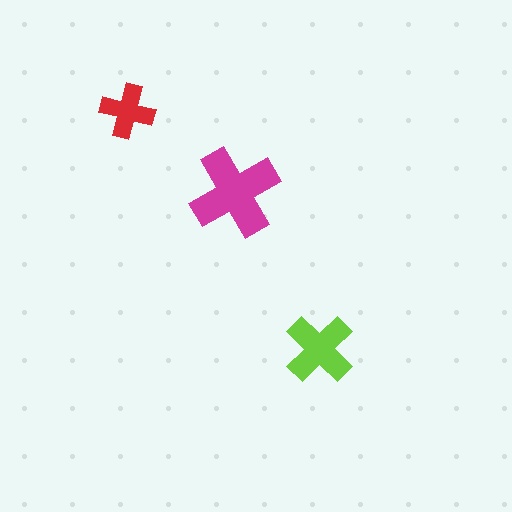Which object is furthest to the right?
The lime cross is rightmost.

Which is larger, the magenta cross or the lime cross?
The magenta one.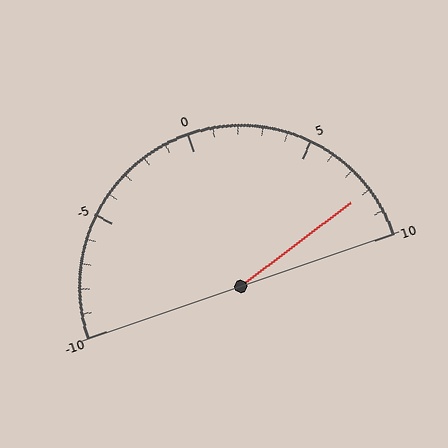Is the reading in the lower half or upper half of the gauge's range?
The reading is in the upper half of the range (-10 to 10).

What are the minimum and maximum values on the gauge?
The gauge ranges from -10 to 10.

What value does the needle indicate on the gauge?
The needle indicates approximately 8.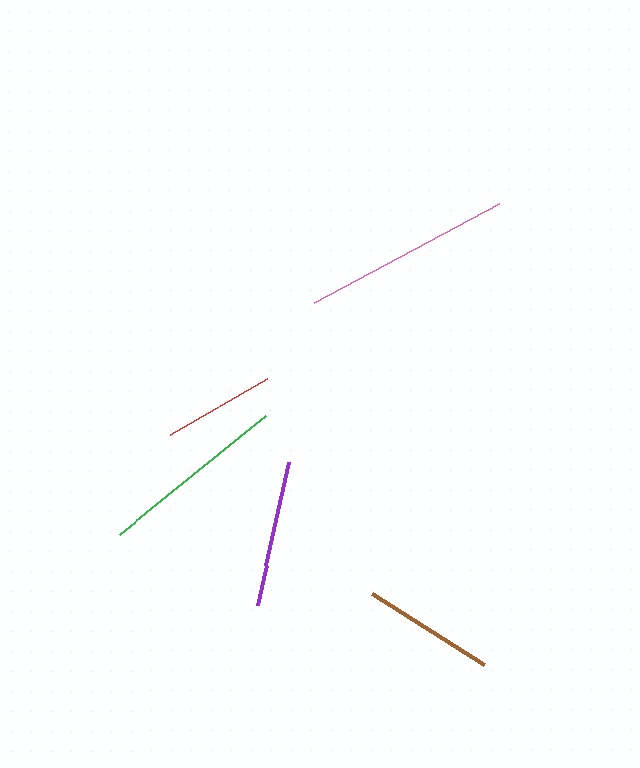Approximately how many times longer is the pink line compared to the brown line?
The pink line is approximately 1.6 times the length of the brown line.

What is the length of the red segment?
The red segment is approximately 112 pixels long.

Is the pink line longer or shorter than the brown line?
The pink line is longer than the brown line.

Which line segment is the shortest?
The red line is the shortest at approximately 112 pixels.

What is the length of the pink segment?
The pink segment is approximately 210 pixels long.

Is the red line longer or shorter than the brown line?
The brown line is longer than the red line.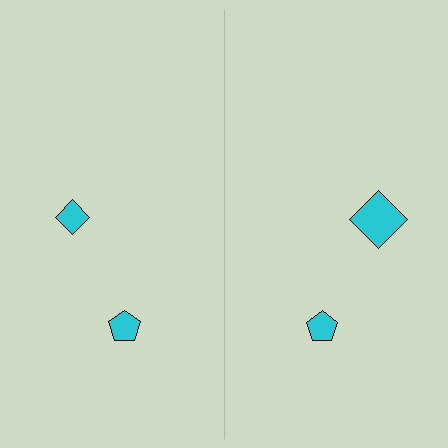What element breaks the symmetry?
The cyan diamond on the right side has a different size than its mirror counterpart.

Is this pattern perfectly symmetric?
No, the pattern is not perfectly symmetric. The cyan diamond on the right side has a different size than its mirror counterpart.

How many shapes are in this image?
There are 4 shapes in this image.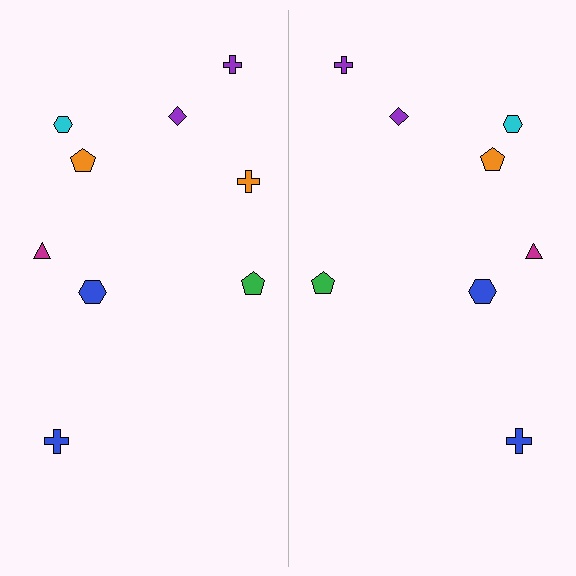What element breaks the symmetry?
A orange cross is missing from the right side.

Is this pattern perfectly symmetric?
No, the pattern is not perfectly symmetric. A orange cross is missing from the right side.